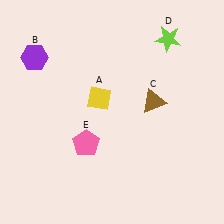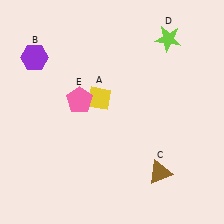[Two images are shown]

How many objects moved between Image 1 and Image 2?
2 objects moved between the two images.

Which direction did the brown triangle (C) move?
The brown triangle (C) moved down.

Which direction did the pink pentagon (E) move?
The pink pentagon (E) moved up.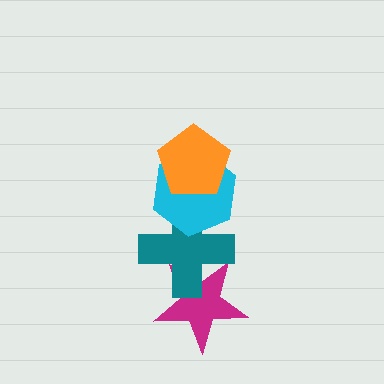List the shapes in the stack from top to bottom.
From top to bottom: the orange pentagon, the cyan hexagon, the teal cross, the magenta star.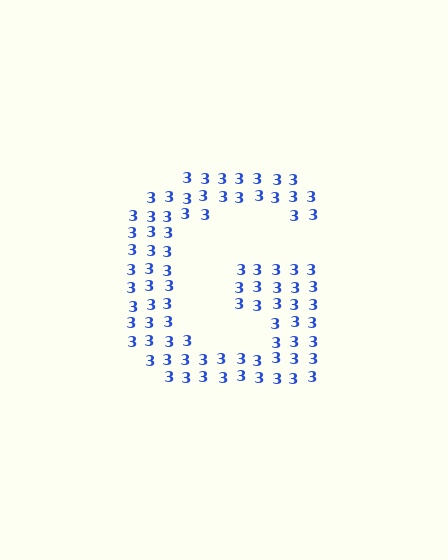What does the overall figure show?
The overall figure shows the letter G.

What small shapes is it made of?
It is made of small digit 3's.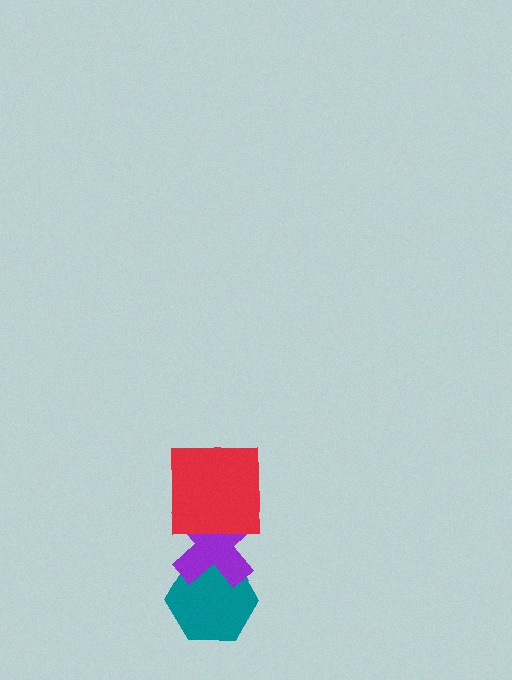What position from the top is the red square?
The red square is 1st from the top.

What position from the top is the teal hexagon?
The teal hexagon is 3rd from the top.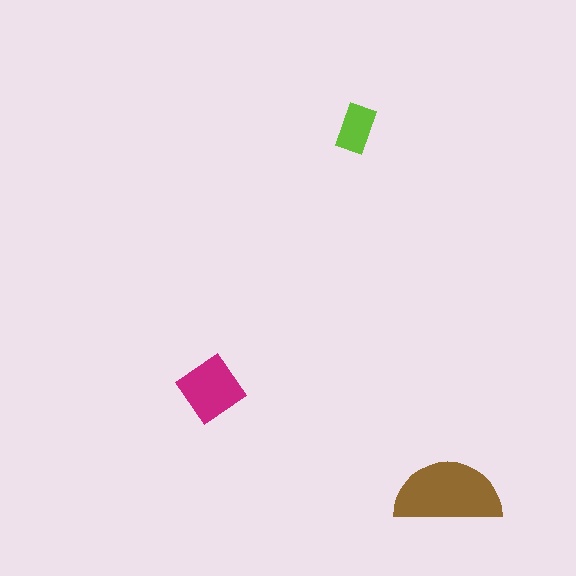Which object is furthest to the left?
The magenta diamond is leftmost.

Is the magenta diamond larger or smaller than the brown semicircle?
Smaller.